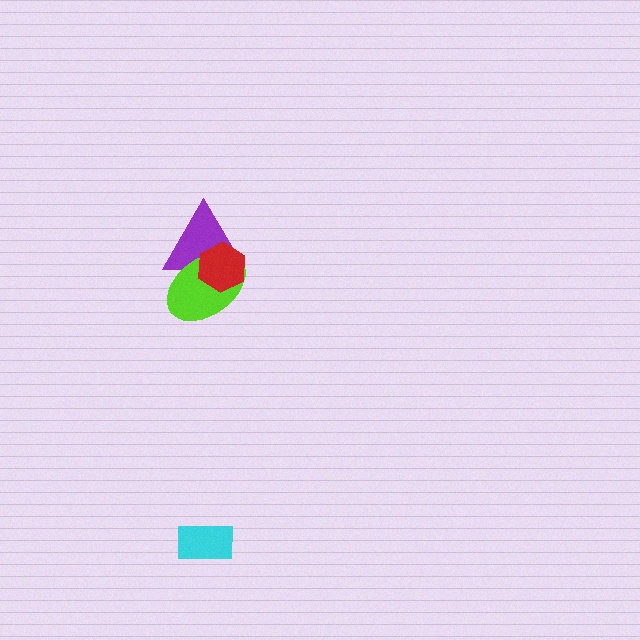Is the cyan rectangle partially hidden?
No, no other shape covers it.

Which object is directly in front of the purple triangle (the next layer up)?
The lime ellipse is directly in front of the purple triangle.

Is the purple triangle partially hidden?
Yes, it is partially covered by another shape.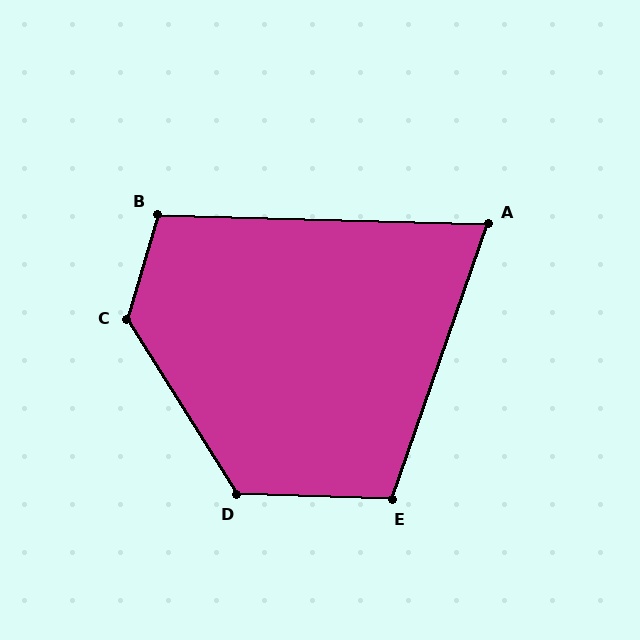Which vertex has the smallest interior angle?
A, at approximately 72 degrees.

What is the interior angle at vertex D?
Approximately 124 degrees (obtuse).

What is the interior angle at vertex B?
Approximately 105 degrees (obtuse).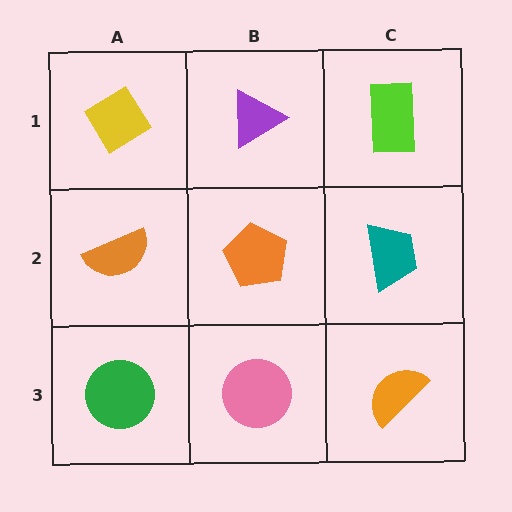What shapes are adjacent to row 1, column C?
A teal trapezoid (row 2, column C), a purple triangle (row 1, column B).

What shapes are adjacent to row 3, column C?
A teal trapezoid (row 2, column C), a pink circle (row 3, column B).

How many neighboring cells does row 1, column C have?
2.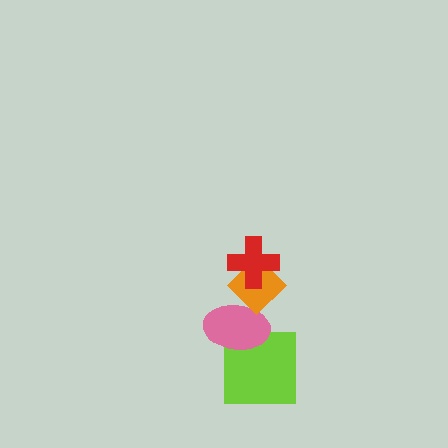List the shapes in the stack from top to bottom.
From top to bottom: the red cross, the orange diamond, the pink ellipse, the lime square.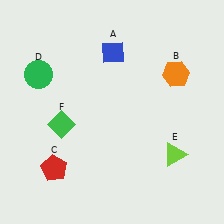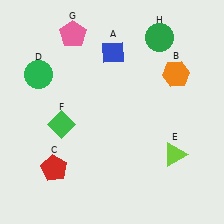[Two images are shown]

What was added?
A pink pentagon (G), a green circle (H) were added in Image 2.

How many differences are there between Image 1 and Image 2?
There are 2 differences between the two images.